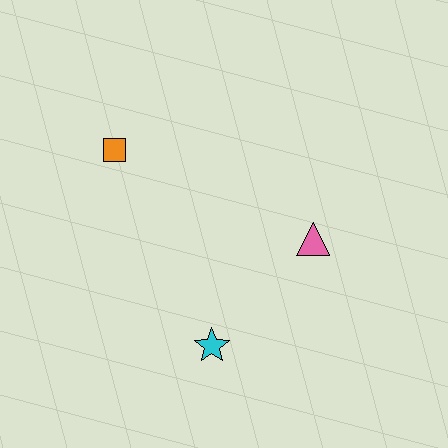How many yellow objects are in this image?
There are no yellow objects.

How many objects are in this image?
There are 3 objects.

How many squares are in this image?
There is 1 square.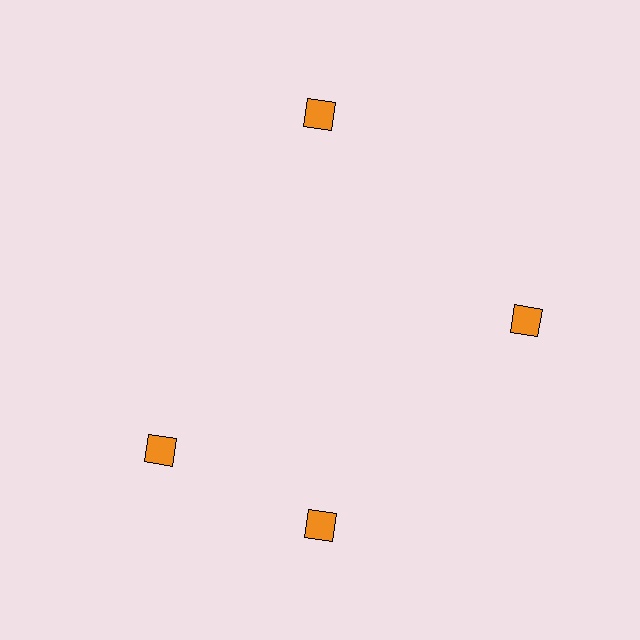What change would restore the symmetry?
The symmetry would be restored by rotating it back into even spacing with its neighbors so that all 4 diamonds sit at equal angles and equal distance from the center.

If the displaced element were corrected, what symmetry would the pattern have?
It would have 4-fold rotational symmetry — the pattern would map onto itself every 90 degrees.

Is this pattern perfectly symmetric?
No. The 4 orange diamonds are arranged in a ring, but one element near the 9 o'clock position is rotated out of alignment along the ring, breaking the 4-fold rotational symmetry.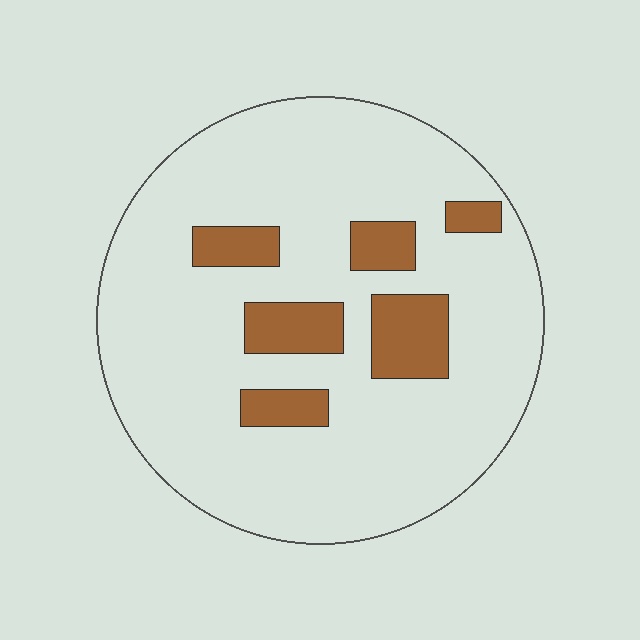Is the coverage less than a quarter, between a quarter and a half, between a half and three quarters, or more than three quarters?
Less than a quarter.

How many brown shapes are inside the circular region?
6.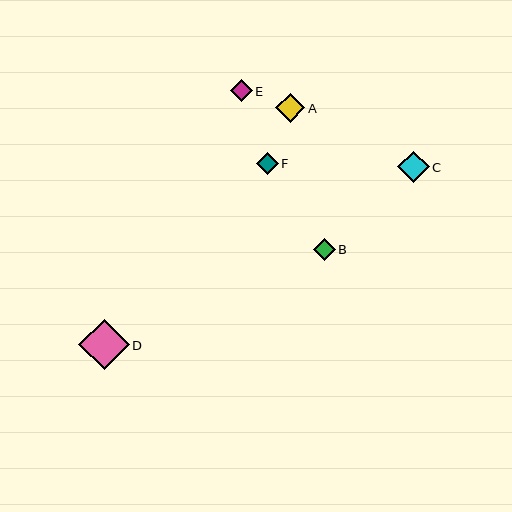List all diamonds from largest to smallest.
From largest to smallest: D, C, A, B, F, E.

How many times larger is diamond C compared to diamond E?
Diamond C is approximately 1.4 times the size of diamond E.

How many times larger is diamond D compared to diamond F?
Diamond D is approximately 2.3 times the size of diamond F.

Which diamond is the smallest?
Diamond E is the smallest with a size of approximately 22 pixels.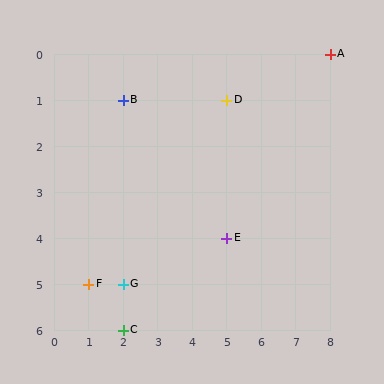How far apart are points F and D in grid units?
Points F and D are 4 columns and 4 rows apart (about 5.7 grid units diagonally).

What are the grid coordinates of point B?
Point B is at grid coordinates (2, 1).